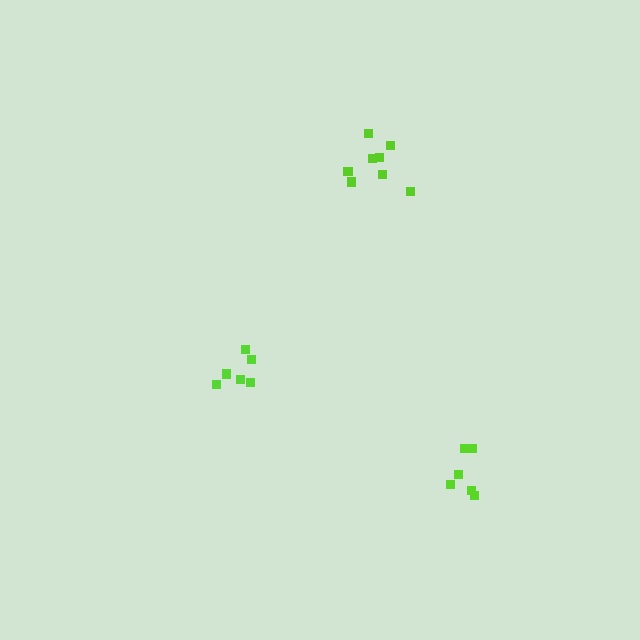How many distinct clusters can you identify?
There are 3 distinct clusters.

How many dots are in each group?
Group 1: 6 dots, Group 2: 8 dots, Group 3: 6 dots (20 total).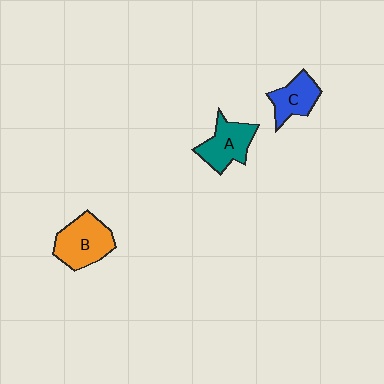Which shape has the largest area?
Shape B (orange).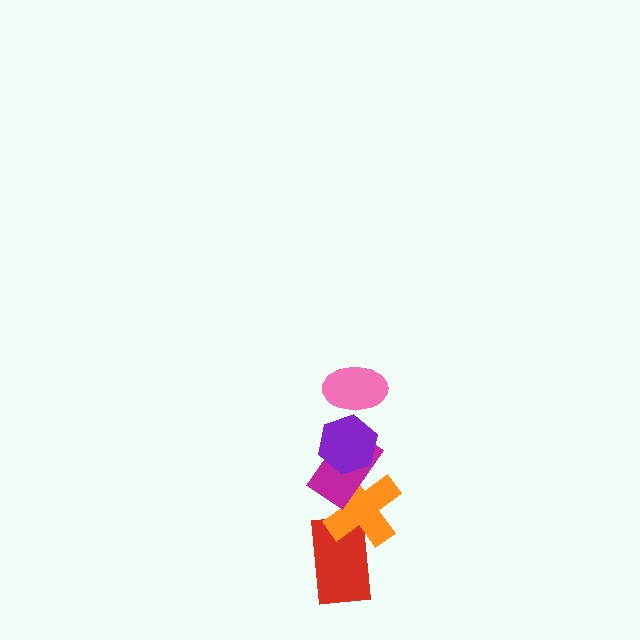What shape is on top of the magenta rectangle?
The purple hexagon is on top of the magenta rectangle.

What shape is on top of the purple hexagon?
The pink ellipse is on top of the purple hexagon.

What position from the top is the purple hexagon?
The purple hexagon is 2nd from the top.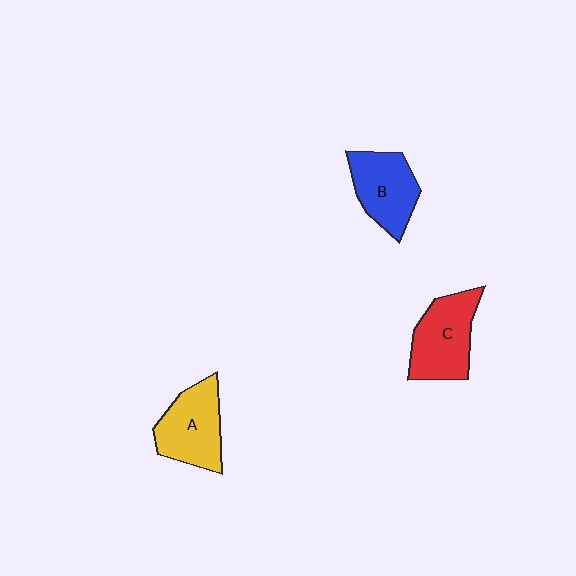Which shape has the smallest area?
Shape B (blue).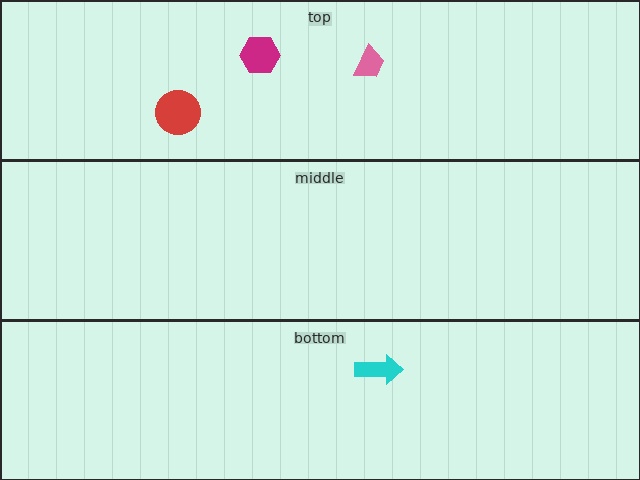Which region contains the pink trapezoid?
The top region.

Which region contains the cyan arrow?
The bottom region.